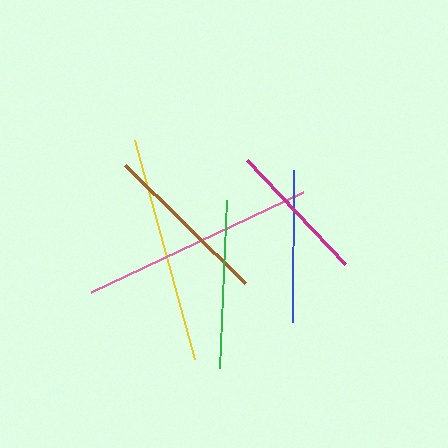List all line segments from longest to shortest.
From longest to shortest: pink, yellow, green, brown, blue, magenta.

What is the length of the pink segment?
The pink segment is approximately 235 pixels long.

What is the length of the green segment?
The green segment is approximately 169 pixels long.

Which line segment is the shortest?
The magenta line is the shortest at approximately 143 pixels.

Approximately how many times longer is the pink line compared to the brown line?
The pink line is approximately 1.4 times the length of the brown line.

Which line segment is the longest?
The pink line is the longest at approximately 235 pixels.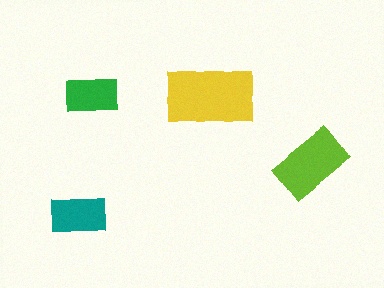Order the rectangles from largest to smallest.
the yellow one, the lime one, the teal one, the green one.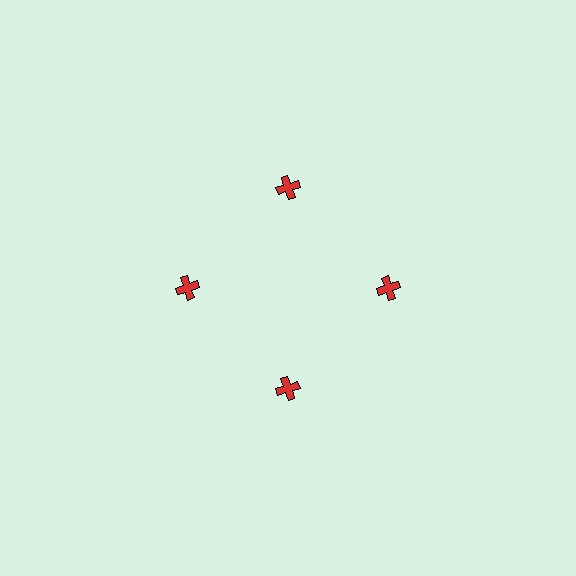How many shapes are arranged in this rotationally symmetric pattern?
There are 4 shapes, arranged in 4 groups of 1.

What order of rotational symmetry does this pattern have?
This pattern has 4-fold rotational symmetry.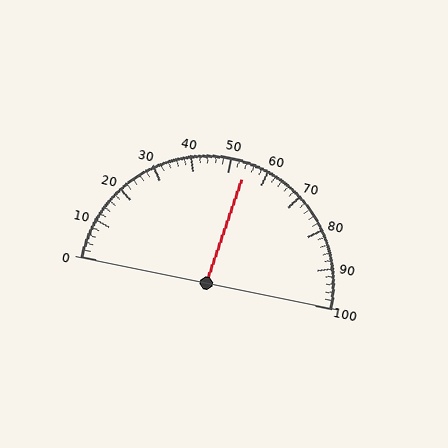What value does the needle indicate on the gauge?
The needle indicates approximately 54.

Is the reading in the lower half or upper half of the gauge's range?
The reading is in the upper half of the range (0 to 100).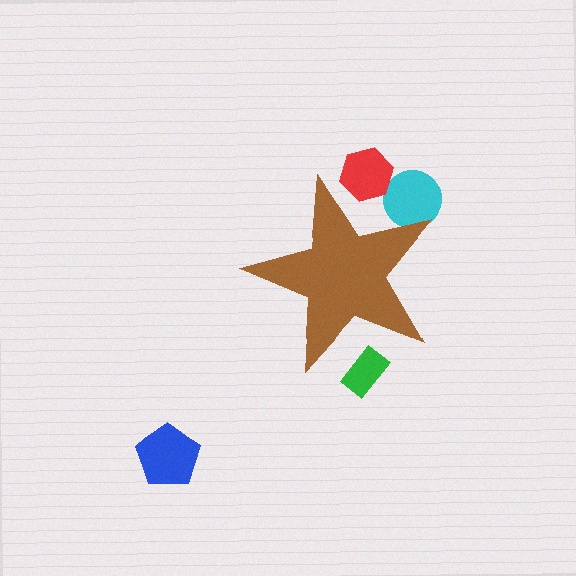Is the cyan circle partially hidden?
Yes, the cyan circle is partially hidden behind the brown star.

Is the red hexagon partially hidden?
Yes, the red hexagon is partially hidden behind the brown star.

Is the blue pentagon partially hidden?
No, the blue pentagon is fully visible.